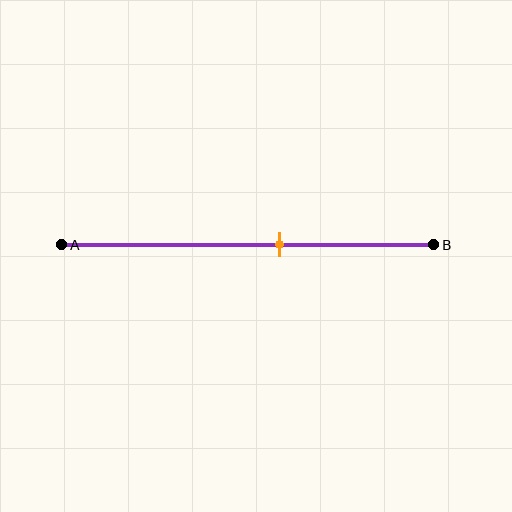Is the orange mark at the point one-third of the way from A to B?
No, the mark is at about 60% from A, not at the 33% one-third point.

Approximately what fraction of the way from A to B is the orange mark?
The orange mark is approximately 60% of the way from A to B.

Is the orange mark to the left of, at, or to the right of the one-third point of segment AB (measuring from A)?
The orange mark is to the right of the one-third point of segment AB.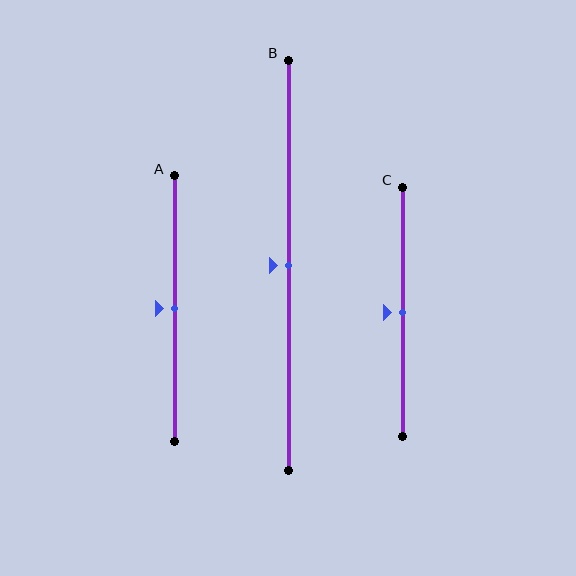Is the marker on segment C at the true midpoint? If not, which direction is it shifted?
Yes, the marker on segment C is at the true midpoint.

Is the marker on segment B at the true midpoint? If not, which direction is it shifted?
Yes, the marker on segment B is at the true midpoint.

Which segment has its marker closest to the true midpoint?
Segment A has its marker closest to the true midpoint.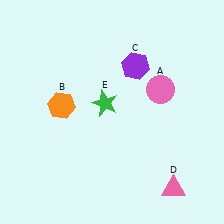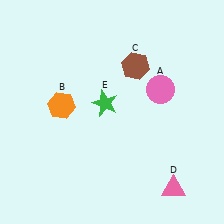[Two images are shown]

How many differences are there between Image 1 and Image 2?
There is 1 difference between the two images.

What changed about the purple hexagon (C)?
In Image 1, C is purple. In Image 2, it changed to brown.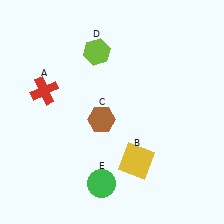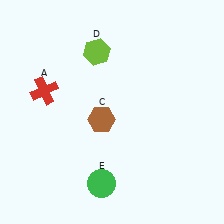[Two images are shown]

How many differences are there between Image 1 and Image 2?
There is 1 difference between the two images.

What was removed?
The yellow square (B) was removed in Image 2.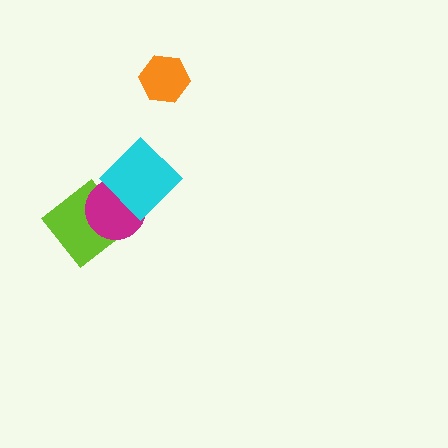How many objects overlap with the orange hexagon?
0 objects overlap with the orange hexagon.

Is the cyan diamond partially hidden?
No, no other shape covers it.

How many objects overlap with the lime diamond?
1 object overlaps with the lime diamond.